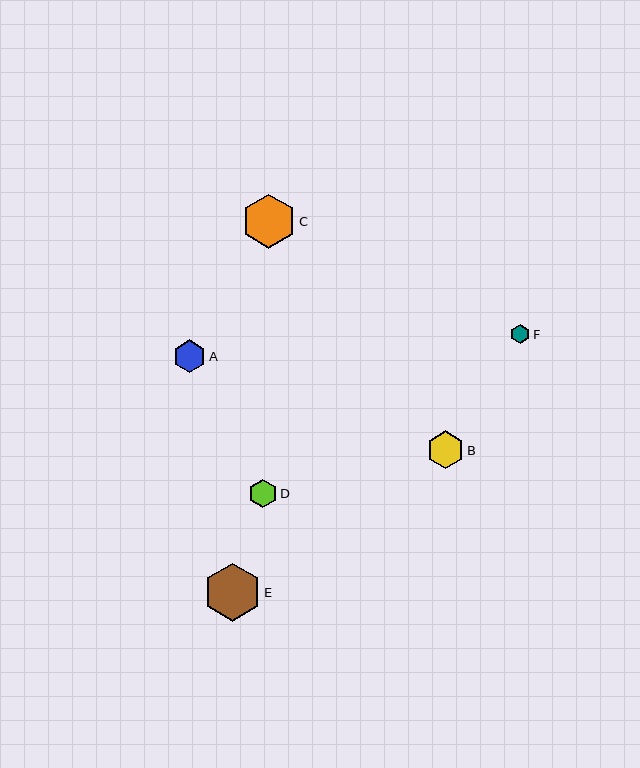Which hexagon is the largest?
Hexagon E is the largest with a size of approximately 58 pixels.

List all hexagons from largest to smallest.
From largest to smallest: E, C, B, A, D, F.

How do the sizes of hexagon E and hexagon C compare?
Hexagon E and hexagon C are approximately the same size.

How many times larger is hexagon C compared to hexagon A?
Hexagon C is approximately 1.7 times the size of hexagon A.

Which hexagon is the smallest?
Hexagon F is the smallest with a size of approximately 19 pixels.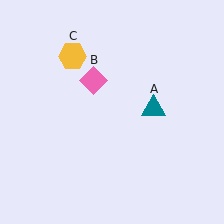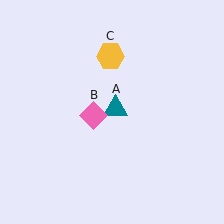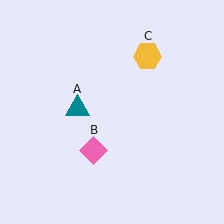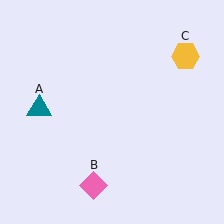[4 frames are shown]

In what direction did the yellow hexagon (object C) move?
The yellow hexagon (object C) moved right.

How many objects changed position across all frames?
3 objects changed position: teal triangle (object A), pink diamond (object B), yellow hexagon (object C).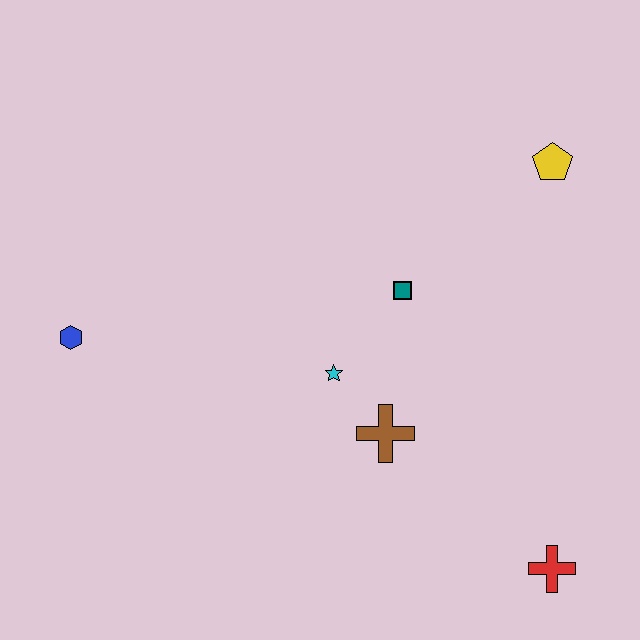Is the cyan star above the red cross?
Yes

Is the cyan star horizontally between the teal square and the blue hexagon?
Yes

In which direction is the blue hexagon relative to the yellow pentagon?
The blue hexagon is to the left of the yellow pentagon.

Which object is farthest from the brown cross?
The blue hexagon is farthest from the brown cross.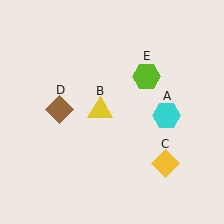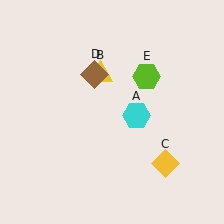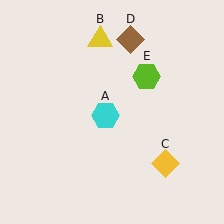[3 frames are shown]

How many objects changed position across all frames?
3 objects changed position: cyan hexagon (object A), yellow triangle (object B), brown diamond (object D).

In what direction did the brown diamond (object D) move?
The brown diamond (object D) moved up and to the right.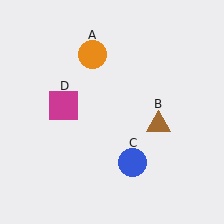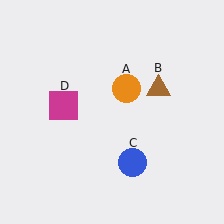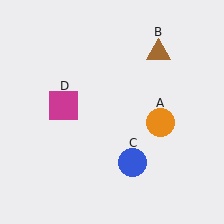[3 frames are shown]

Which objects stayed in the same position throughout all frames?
Blue circle (object C) and magenta square (object D) remained stationary.